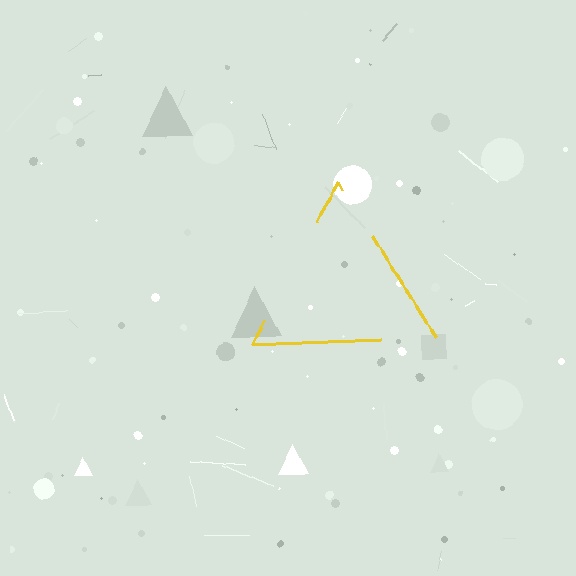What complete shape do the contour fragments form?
The contour fragments form a triangle.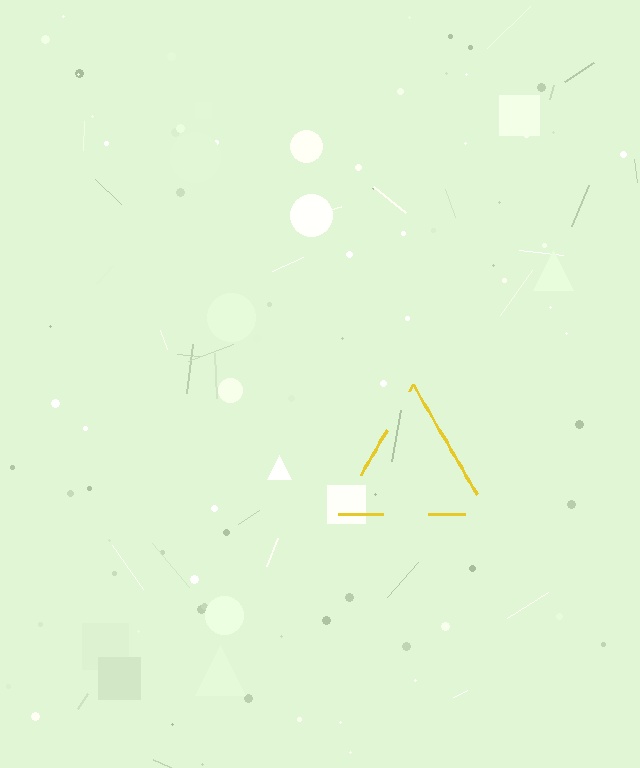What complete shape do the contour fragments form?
The contour fragments form a triangle.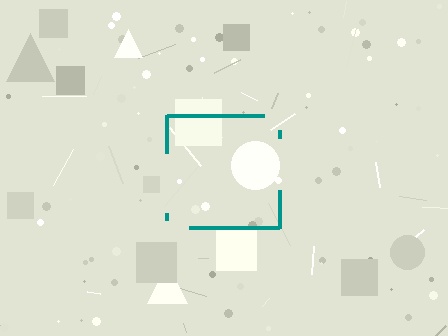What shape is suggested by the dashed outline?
The dashed outline suggests a square.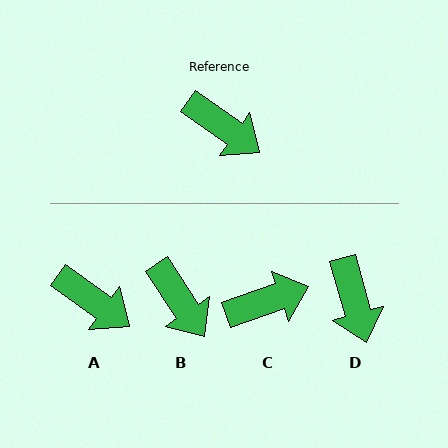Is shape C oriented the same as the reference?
No, it is off by about 54 degrees.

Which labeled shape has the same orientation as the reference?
A.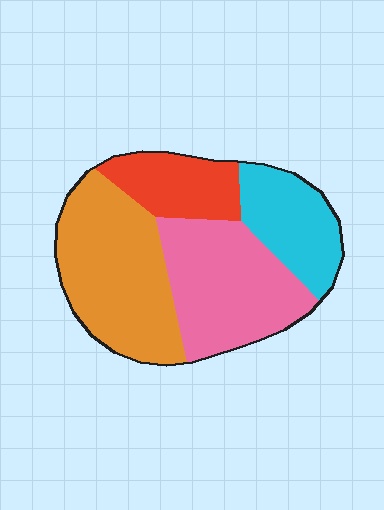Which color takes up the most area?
Orange, at roughly 35%.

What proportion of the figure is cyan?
Cyan takes up about one fifth (1/5) of the figure.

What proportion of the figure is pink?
Pink covers 31% of the figure.